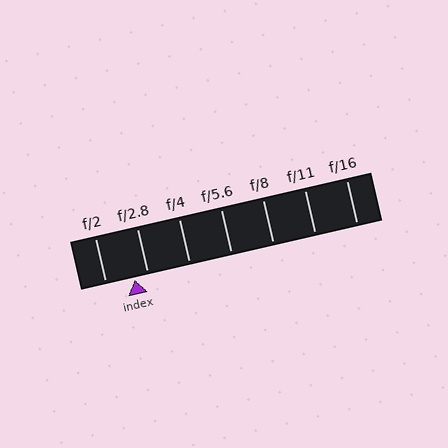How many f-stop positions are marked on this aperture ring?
There are 7 f-stop positions marked.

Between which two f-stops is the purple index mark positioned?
The index mark is between f/2 and f/2.8.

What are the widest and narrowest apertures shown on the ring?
The widest aperture shown is f/2 and the narrowest is f/16.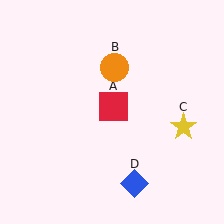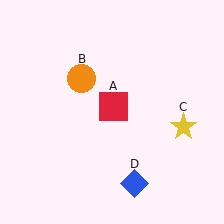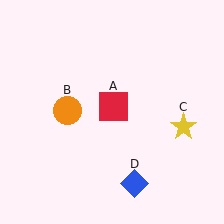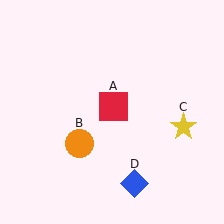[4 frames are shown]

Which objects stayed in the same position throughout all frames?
Red square (object A) and yellow star (object C) and blue diamond (object D) remained stationary.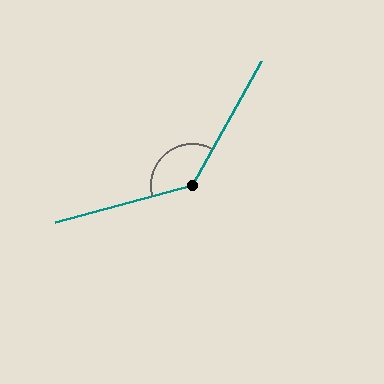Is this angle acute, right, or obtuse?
It is obtuse.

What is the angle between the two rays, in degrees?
Approximately 134 degrees.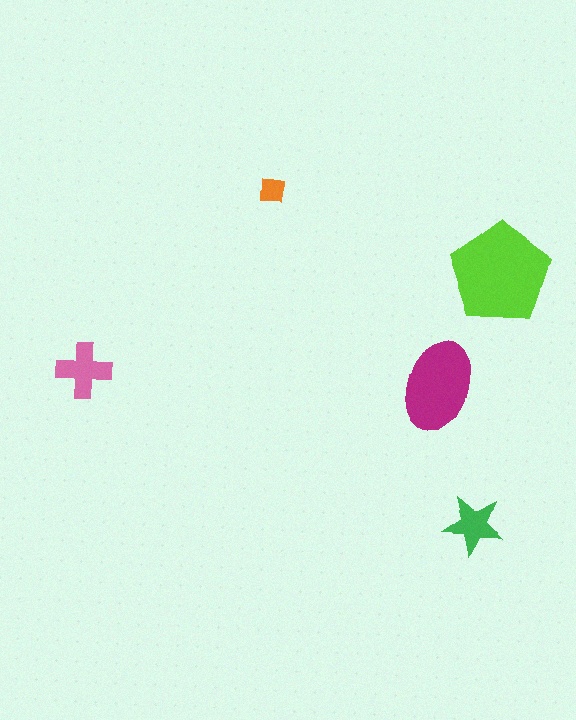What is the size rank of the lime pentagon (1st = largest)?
1st.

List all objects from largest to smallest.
The lime pentagon, the magenta ellipse, the pink cross, the green star, the orange square.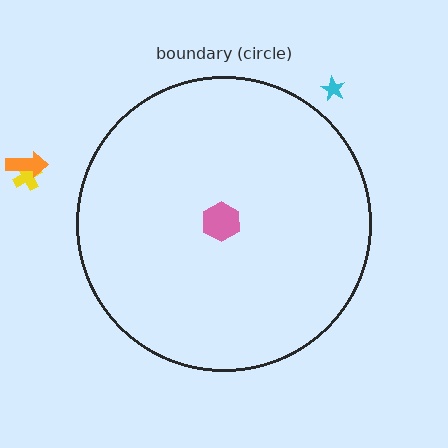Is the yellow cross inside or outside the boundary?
Outside.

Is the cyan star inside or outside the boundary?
Outside.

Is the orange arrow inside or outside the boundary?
Outside.